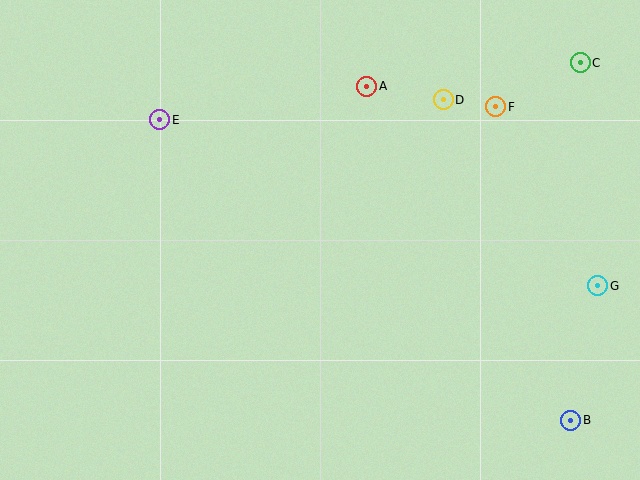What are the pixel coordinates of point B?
Point B is at (571, 420).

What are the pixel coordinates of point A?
Point A is at (367, 86).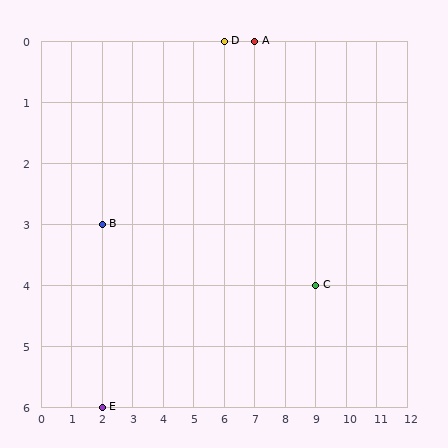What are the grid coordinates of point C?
Point C is at grid coordinates (9, 4).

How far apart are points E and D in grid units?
Points E and D are 4 columns and 6 rows apart (about 7.2 grid units diagonally).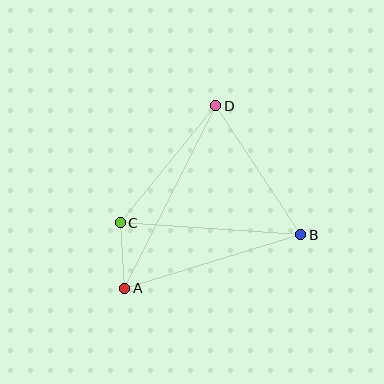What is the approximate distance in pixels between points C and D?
The distance between C and D is approximately 151 pixels.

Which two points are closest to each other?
Points A and C are closest to each other.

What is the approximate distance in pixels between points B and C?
The distance between B and C is approximately 181 pixels.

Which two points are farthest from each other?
Points A and D are farthest from each other.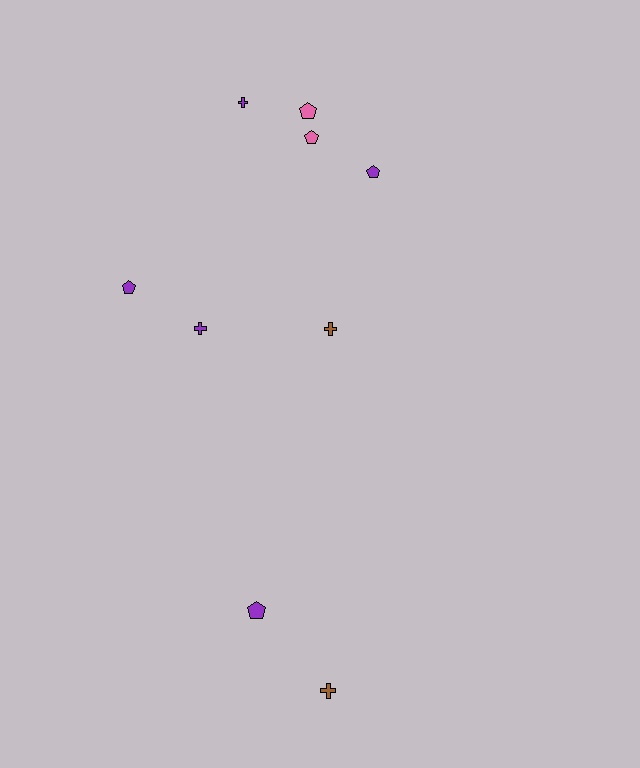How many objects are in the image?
There are 9 objects.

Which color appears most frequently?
Purple, with 5 objects.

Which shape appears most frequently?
Pentagon, with 5 objects.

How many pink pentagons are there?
There are 2 pink pentagons.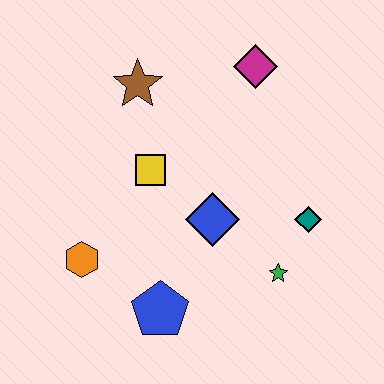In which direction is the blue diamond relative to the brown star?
The blue diamond is below the brown star.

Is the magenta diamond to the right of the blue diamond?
Yes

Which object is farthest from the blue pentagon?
The magenta diamond is farthest from the blue pentagon.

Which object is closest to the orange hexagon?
The blue pentagon is closest to the orange hexagon.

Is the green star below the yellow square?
Yes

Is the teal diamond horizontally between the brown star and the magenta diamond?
No